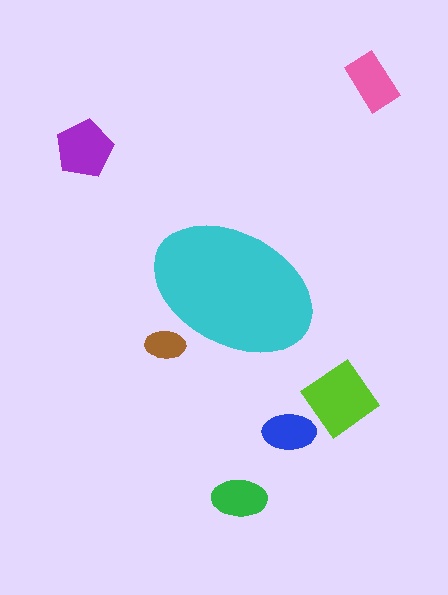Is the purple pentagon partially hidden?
No, the purple pentagon is fully visible.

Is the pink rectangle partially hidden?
No, the pink rectangle is fully visible.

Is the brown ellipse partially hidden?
Yes, the brown ellipse is partially hidden behind the cyan ellipse.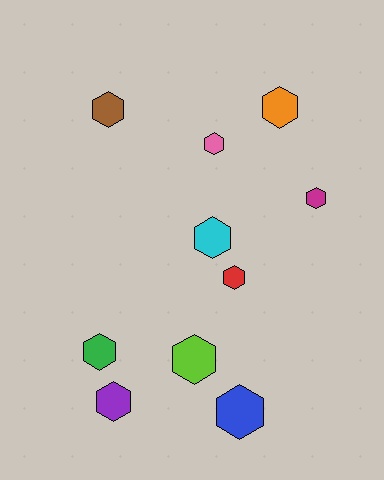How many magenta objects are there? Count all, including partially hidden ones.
There is 1 magenta object.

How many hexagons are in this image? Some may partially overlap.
There are 10 hexagons.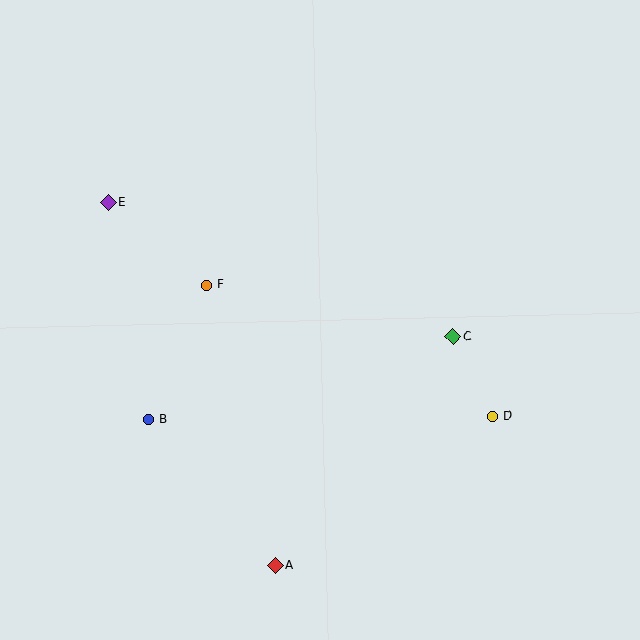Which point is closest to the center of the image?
Point F at (207, 285) is closest to the center.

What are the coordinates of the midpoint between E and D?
The midpoint between E and D is at (301, 309).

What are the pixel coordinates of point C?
Point C is at (453, 337).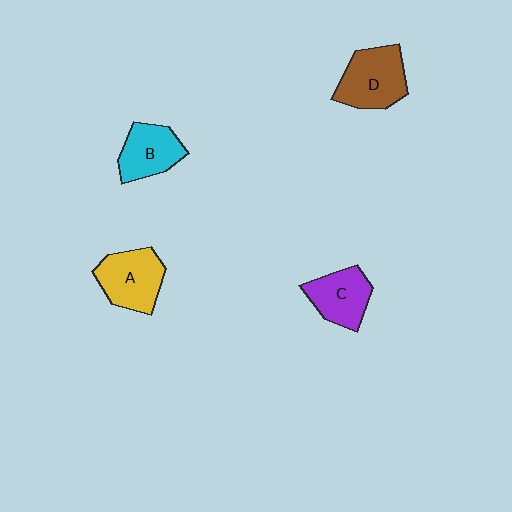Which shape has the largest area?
Shape D (brown).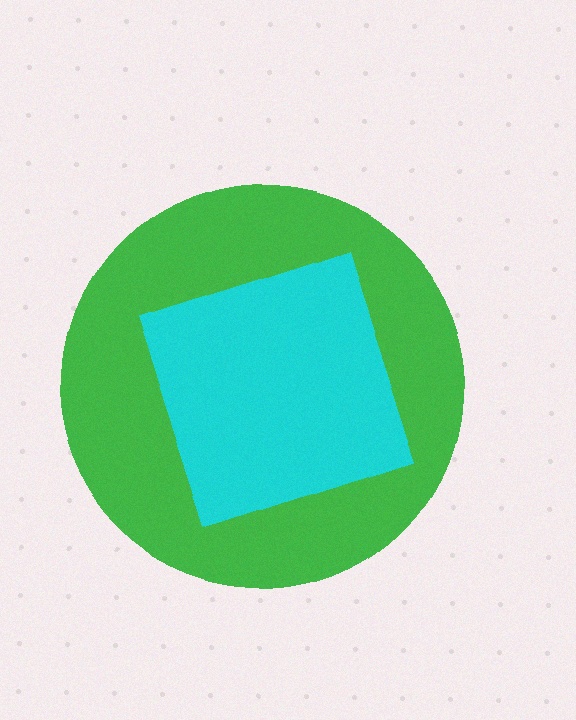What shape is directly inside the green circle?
The cyan diamond.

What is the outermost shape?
The green circle.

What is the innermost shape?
The cyan diamond.